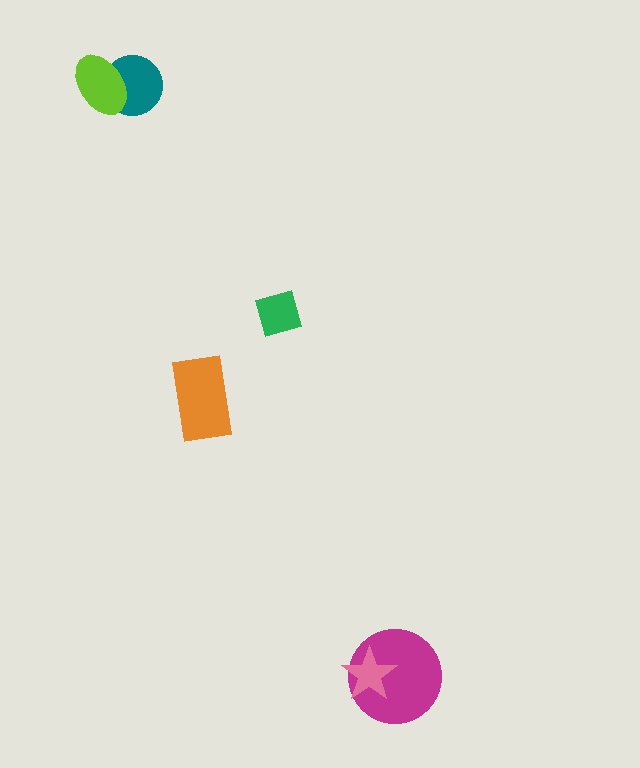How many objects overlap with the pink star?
1 object overlaps with the pink star.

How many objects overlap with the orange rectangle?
0 objects overlap with the orange rectangle.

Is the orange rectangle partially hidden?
No, no other shape covers it.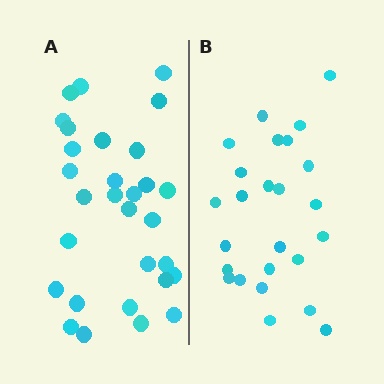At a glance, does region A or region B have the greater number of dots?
Region A (the left region) has more dots.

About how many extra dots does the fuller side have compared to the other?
Region A has about 5 more dots than region B.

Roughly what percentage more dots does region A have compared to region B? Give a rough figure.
About 20% more.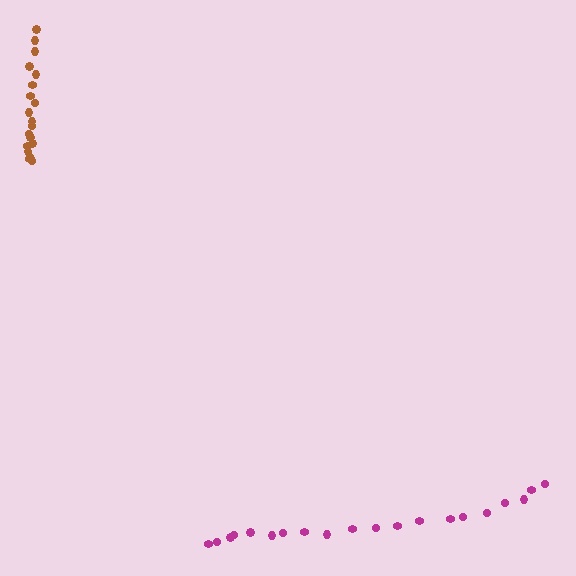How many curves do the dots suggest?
There are 2 distinct paths.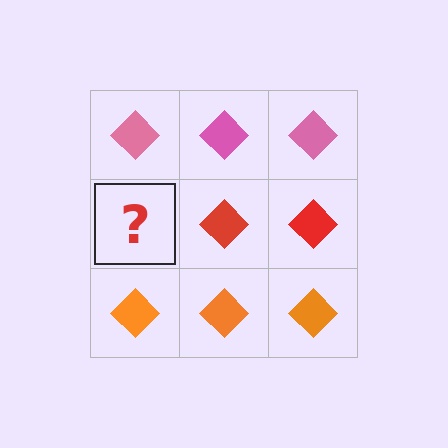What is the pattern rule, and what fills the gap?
The rule is that each row has a consistent color. The gap should be filled with a red diamond.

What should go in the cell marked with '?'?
The missing cell should contain a red diamond.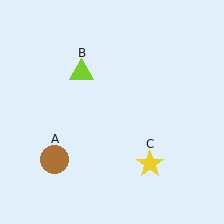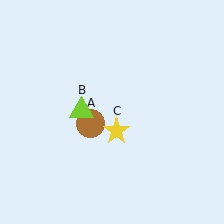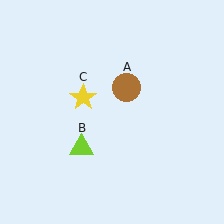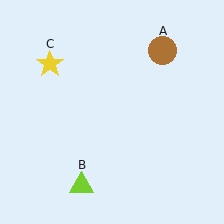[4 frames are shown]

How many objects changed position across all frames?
3 objects changed position: brown circle (object A), lime triangle (object B), yellow star (object C).